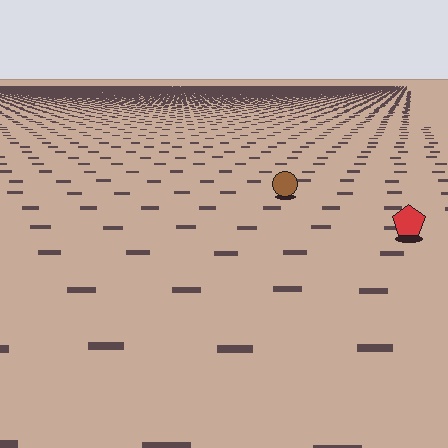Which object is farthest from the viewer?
The brown circle is farthest from the viewer. It appears smaller and the ground texture around it is denser.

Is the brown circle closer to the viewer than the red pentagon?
No. The red pentagon is closer — you can tell from the texture gradient: the ground texture is coarser near it.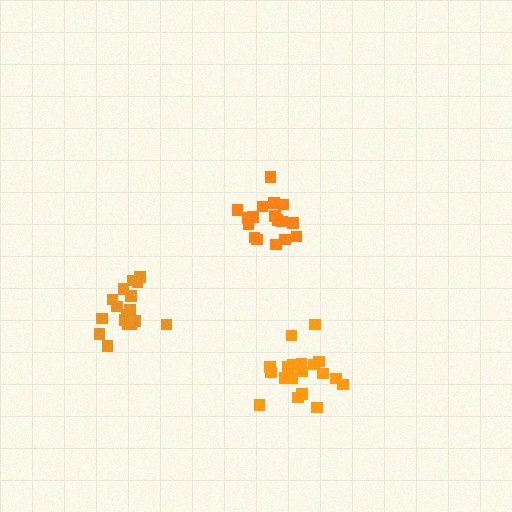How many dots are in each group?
Group 1: 17 dots, Group 2: 19 dots, Group 3: 17 dots (53 total).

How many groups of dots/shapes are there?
There are 3 groups.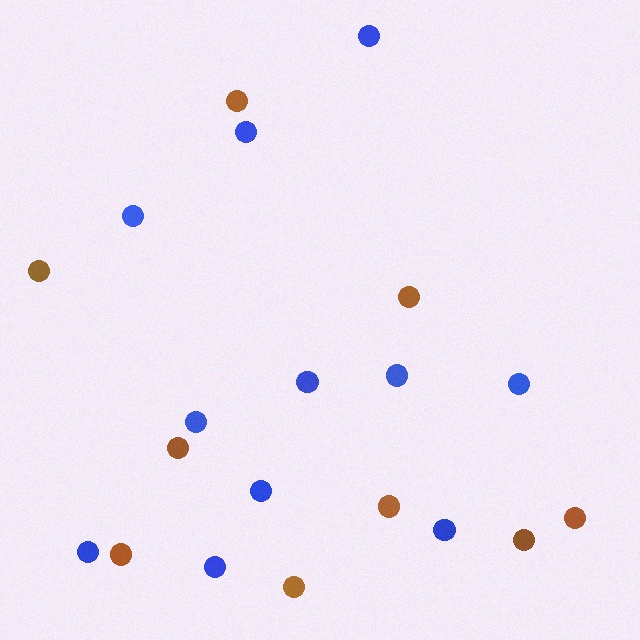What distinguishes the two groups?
There are 2 groups: one group of blue circles (11) and one group of brown circles (9).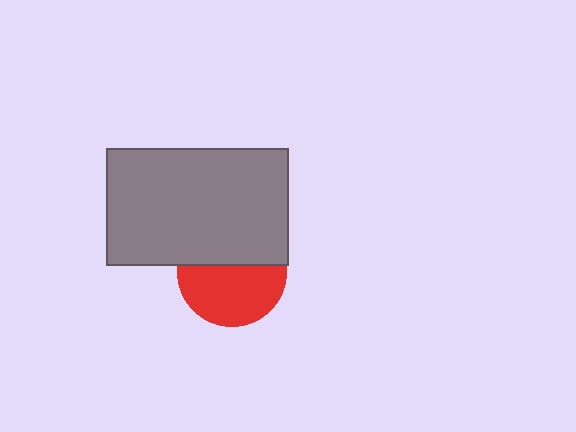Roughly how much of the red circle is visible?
About half of it is visible (roughly 58%).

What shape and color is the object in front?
The object in front is a gray rectangle.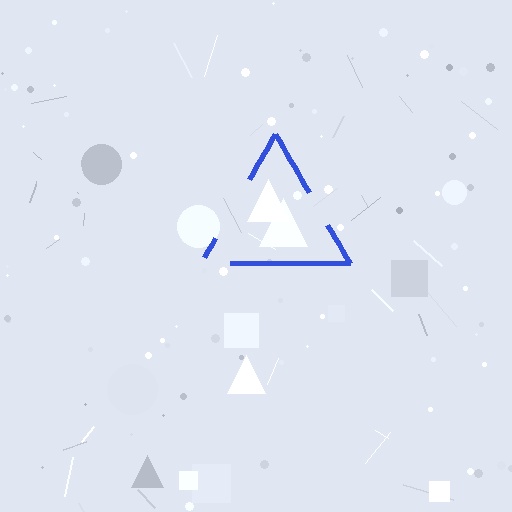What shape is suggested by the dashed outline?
The dashed outline suggests a triangle.